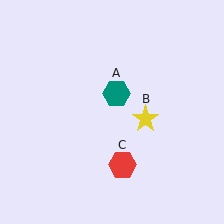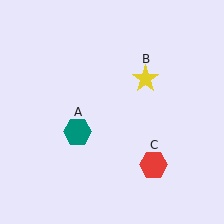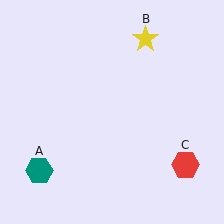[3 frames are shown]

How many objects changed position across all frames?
3 objects changed position: teal hexagon (object A), yellow star (object B), red hexagon (object C).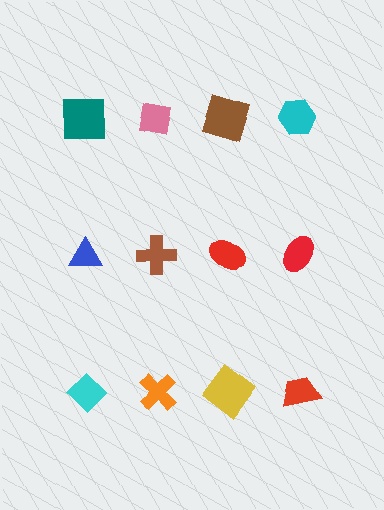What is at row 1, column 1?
A teal square.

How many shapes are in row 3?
4 shapes.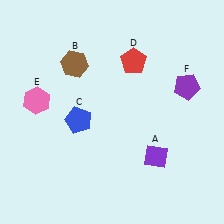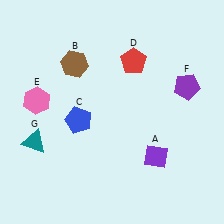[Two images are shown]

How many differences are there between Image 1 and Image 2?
There is 1 difference between the two images.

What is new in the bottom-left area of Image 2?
A teal triangle (G) was added in the bottom-left area of Image 2.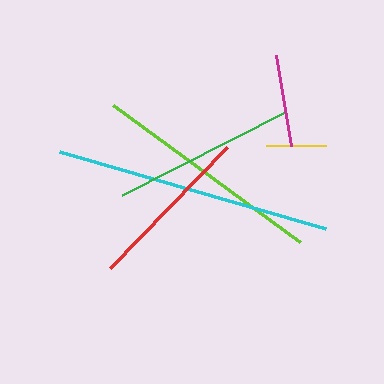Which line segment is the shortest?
The yellow line is the shortest at approximately 61 pixels.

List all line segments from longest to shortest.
From longest to shortest: cyan, lime, green, red, magenta, yellow.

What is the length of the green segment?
The green segment is approximately 183 pixels long.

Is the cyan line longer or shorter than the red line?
The cyan line is longer than the red line.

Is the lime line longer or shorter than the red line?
The lime line is longer than the red line.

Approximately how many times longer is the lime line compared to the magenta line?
The lime line is approximately 2.5 times the length of the magenta line.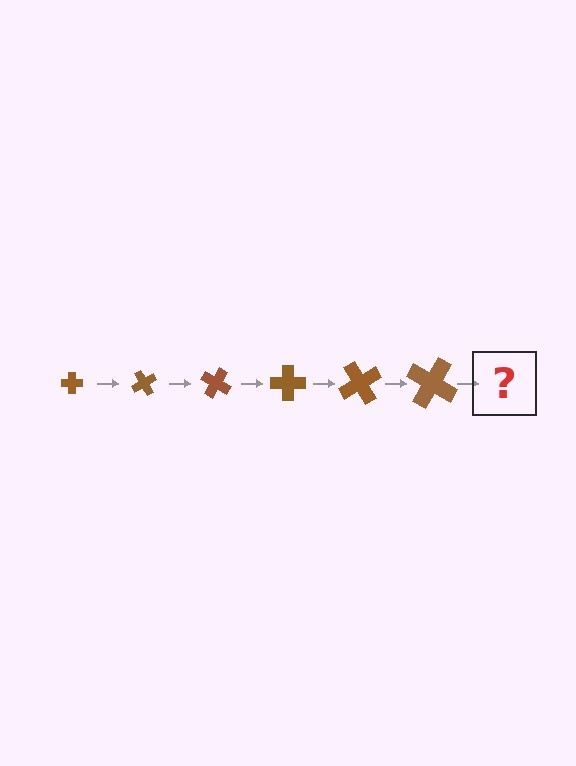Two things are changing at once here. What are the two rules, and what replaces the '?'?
The two rules are that the cross grows larger each step and it rotates 60 degrees each step. The '?' should be a cross, larger than the previous one and rotated 360 degrees from the start.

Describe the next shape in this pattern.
It should be a cross, larger than the previous one and rotated 360 degrees from the start.